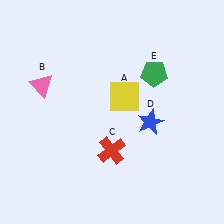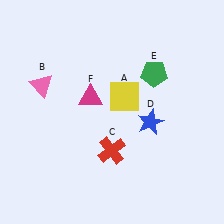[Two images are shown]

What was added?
A magenta triangle (F) was added in Image 2.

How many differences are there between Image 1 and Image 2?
There is 1 difference between the two images.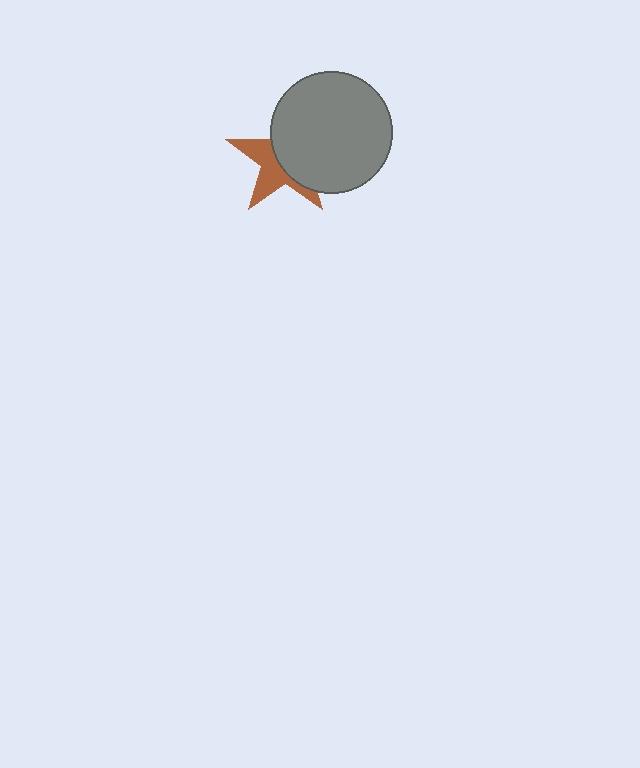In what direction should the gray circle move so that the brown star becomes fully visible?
The gray circle should move right. That is the shortest direction to clear the overlap and leave the brown star fully visible.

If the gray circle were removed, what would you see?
You would see the complete brown star.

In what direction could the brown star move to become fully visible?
The brown star could move left. That would shift it out from behind the gray circle entirely.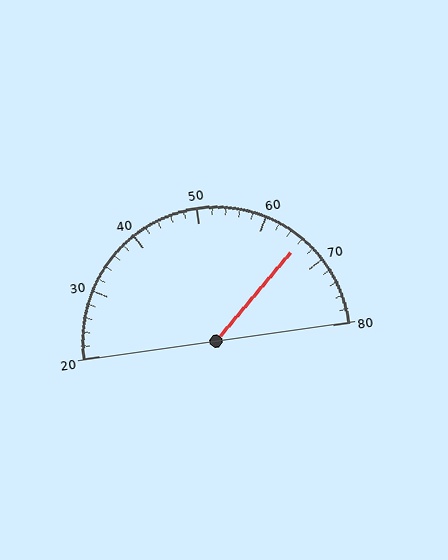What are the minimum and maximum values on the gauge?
The gauge ranges from 20 to 80.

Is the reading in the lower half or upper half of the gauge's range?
The reading is in the upper half of the range (20 to 80).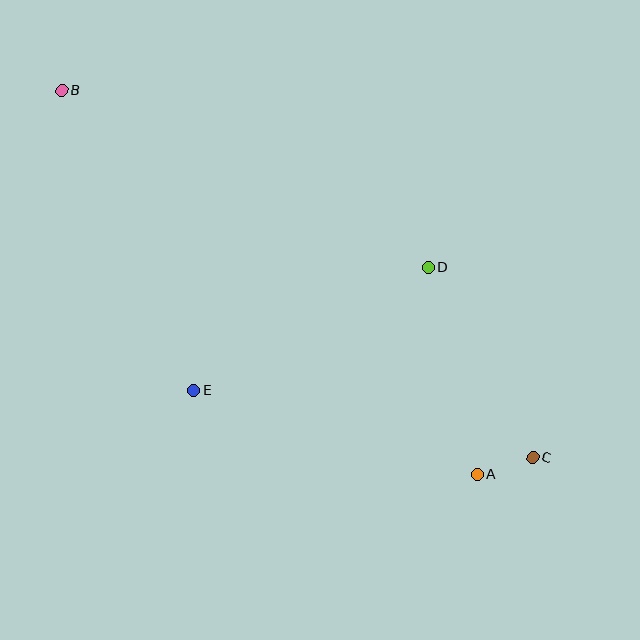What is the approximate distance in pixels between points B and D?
The distance between B and D is approximately 407 pixels.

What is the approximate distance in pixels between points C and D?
The distance between C and D is approximately 217 pixels.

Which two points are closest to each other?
Points A and C are closest to each other.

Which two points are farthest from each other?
Points B and C are farthest from each other.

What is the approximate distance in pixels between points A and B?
The distance between A and B is approximately 566 pixels.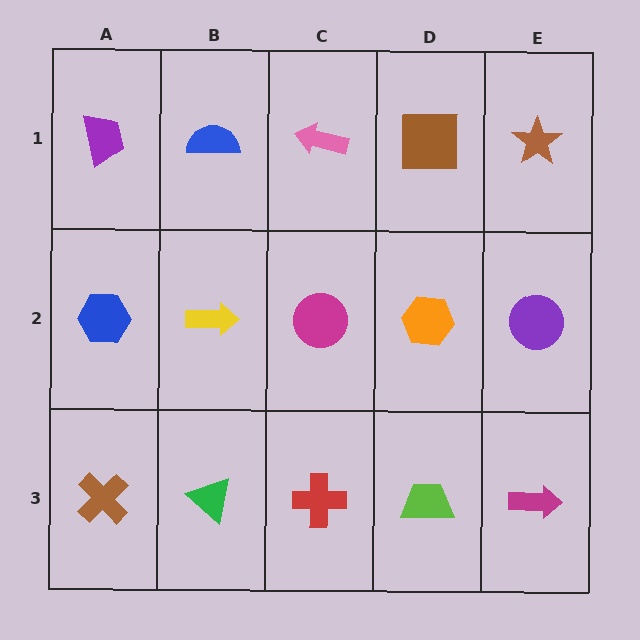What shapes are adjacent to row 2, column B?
A blue semicircle (row 1, column B), a green triangle (row 3, column B), a blue hexagon (row 2, column A), a magenta circle (row 2, column C).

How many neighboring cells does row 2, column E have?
3.